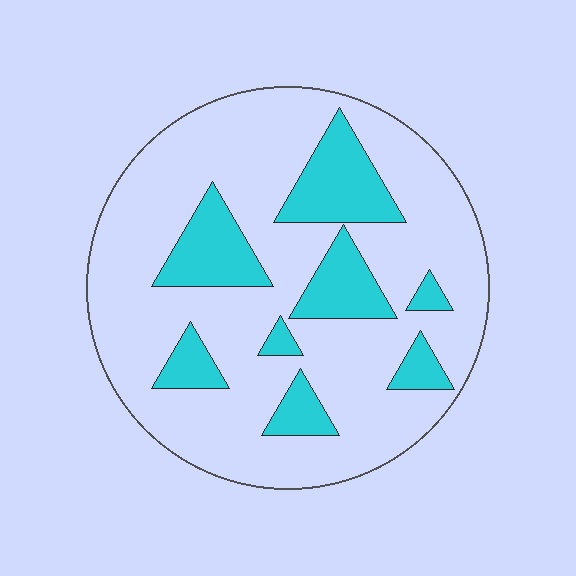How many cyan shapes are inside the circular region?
8.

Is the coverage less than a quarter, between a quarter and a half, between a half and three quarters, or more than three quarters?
Less than a quarter.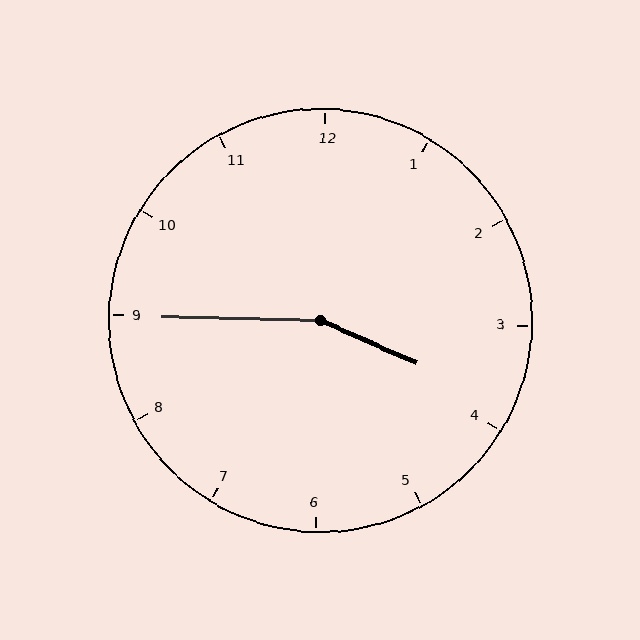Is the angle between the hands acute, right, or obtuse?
It is obtuse.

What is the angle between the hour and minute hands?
Approximately 158 degrees.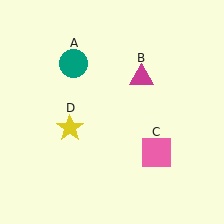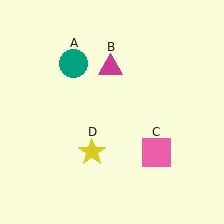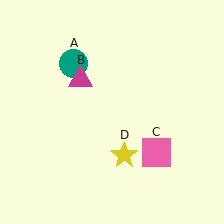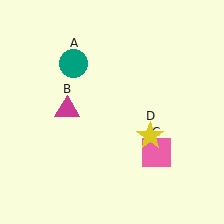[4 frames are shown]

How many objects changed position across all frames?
2 objects changed position: magenta triangle (object B), yellow star (object D).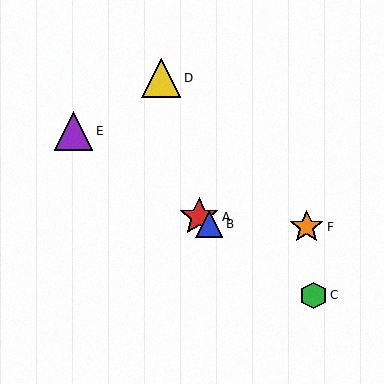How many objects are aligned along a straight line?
4 objects (A, B, C, E) are aligned along a straight line.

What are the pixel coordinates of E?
Object E is at (74, 131).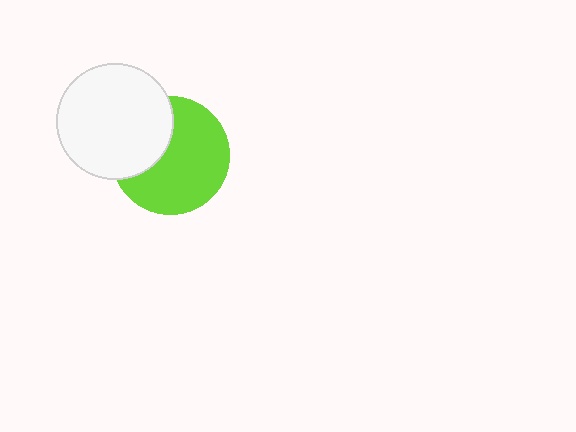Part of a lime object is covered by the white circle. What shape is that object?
It is a circle.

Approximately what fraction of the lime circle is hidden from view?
Roughly 33% of the lime circle is hidden behind the white circle.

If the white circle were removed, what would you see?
You would see the complete lime circle.